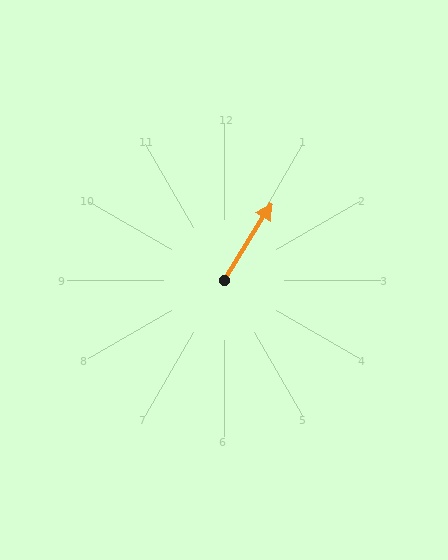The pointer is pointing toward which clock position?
Roughly 1 o'clock.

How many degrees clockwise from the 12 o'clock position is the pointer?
Approximately 32 degrees.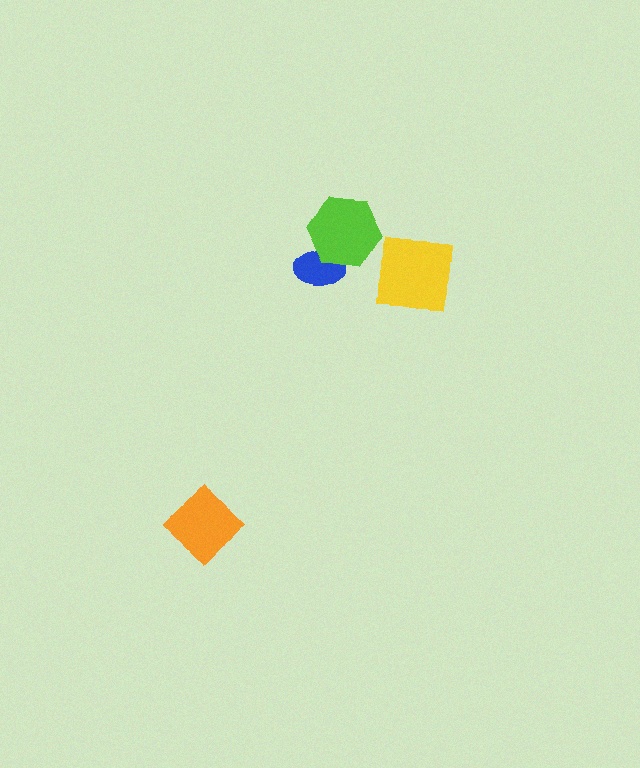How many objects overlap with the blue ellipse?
1 object overlaps with the blue ellipse.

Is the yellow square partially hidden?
No, no other shape covers it.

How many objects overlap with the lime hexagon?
1 object overlaps with the lime hexagon.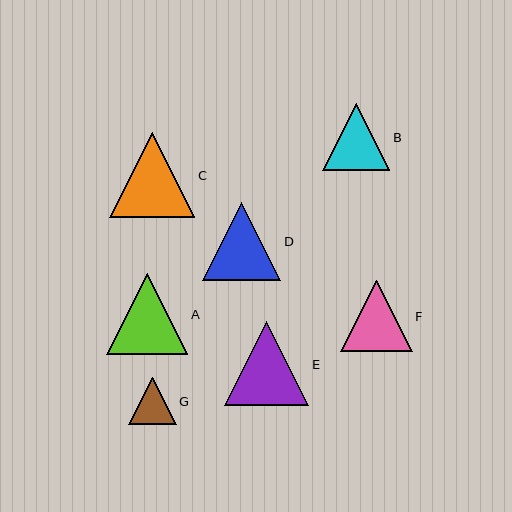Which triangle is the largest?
Triangle C is the largest with a size of approximately 85 pixels.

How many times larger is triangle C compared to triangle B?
Triangle C is approximately 1.3 times the size of triangle B.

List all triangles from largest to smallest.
From largest to smallest: C, E, A, D, F, B, G.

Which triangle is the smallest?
Triangle G is the smallest with a size of approximately 47 pixels.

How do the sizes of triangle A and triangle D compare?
Triangle A and triangle D are approximately the same size.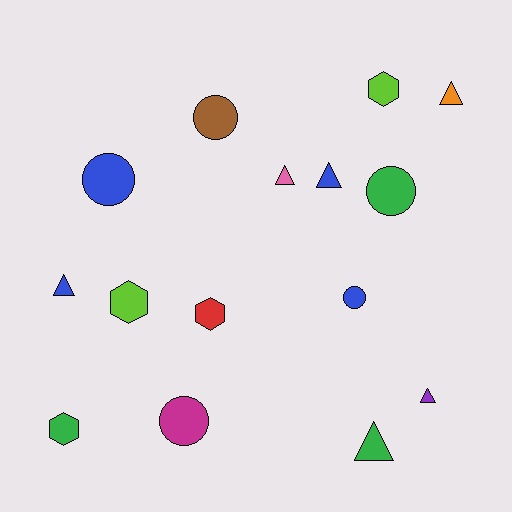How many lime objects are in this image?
There are 2 lime objects.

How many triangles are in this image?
There are 6 triangles.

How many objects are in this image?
There are 15 objects.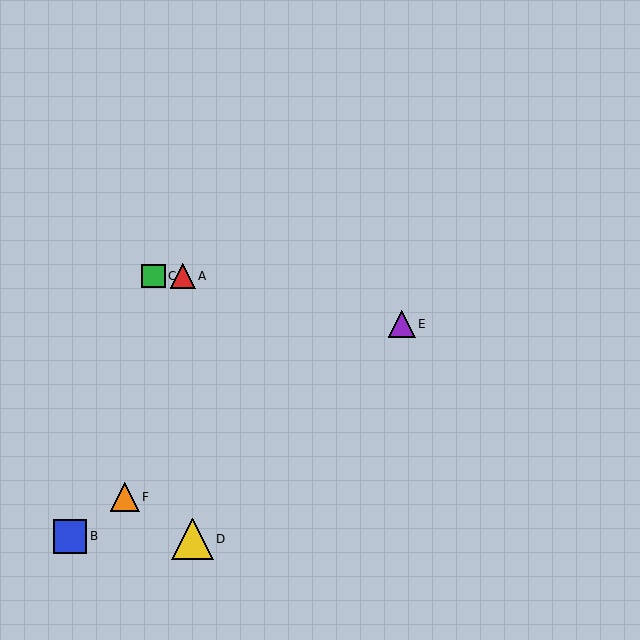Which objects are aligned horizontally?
Objects A, C are aligned horizontally.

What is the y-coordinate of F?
Object F is at y≈497.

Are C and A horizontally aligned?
Yes, both are at y≈276.